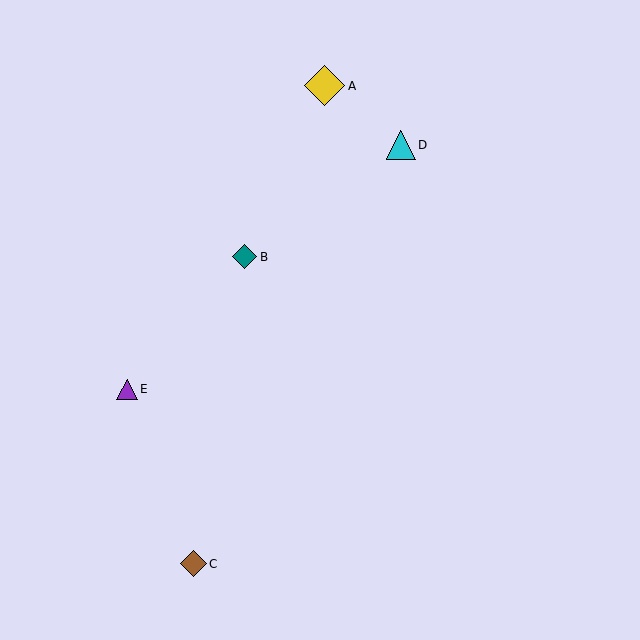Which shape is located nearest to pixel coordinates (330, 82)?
The yellow diamond (labeled A) at (325, 86) is nearest to that location.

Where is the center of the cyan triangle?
The center of the cyan triangle is at (401, 145).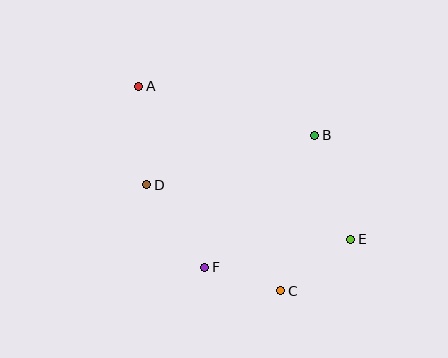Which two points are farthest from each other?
Points A and E are farthest from each other.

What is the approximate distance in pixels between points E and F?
The distance between E and F is approximately 148 pixels.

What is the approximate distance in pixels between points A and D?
The distance between A and D is approximately 99 pixels.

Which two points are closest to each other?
Points C and F are closest to each other.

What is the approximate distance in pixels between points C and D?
The distance between C and D is approximately 171 pixels.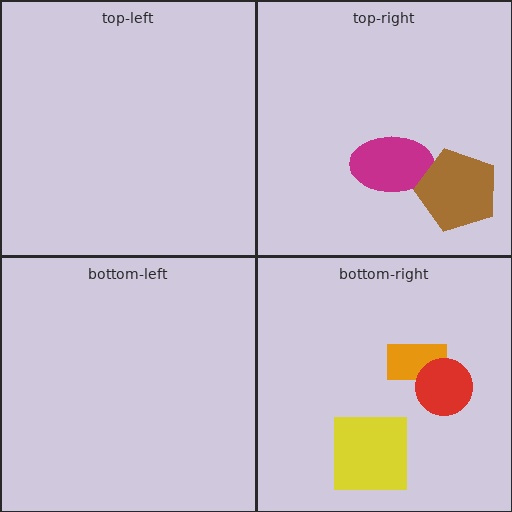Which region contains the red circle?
The bottom-right region.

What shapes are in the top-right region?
The magenta ellipse, the brown pentagon.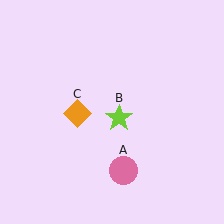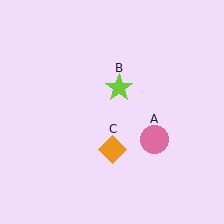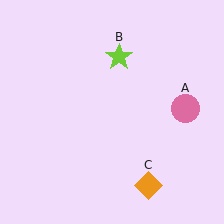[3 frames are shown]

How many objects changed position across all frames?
3 objects changed position: pink circle (object A), lime star (object B), orange diamond (object C).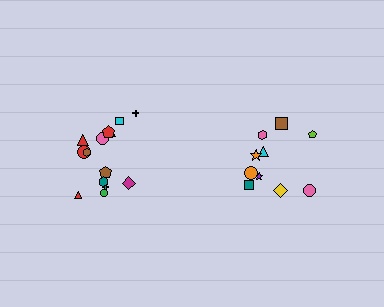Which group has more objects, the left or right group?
The left group.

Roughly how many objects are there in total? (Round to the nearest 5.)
Roughly 25 objects in total.